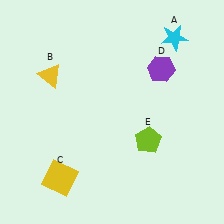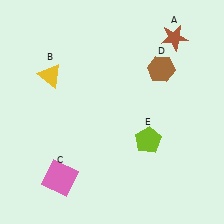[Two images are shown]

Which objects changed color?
A changed from cyan to brown. C changed from yellow to pink. D changed from purple to brown.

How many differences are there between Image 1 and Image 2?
There are 3 differences between the two images.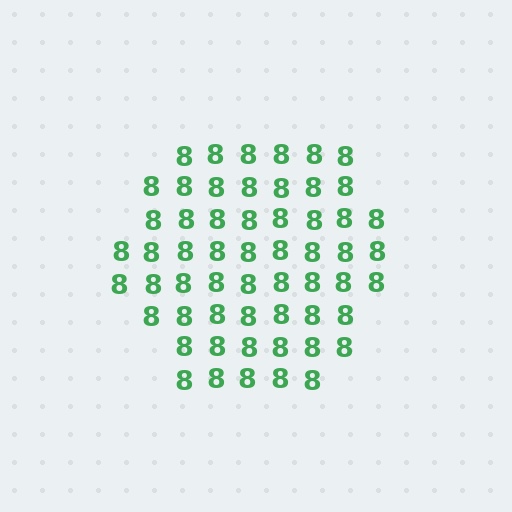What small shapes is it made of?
It is made of small digit 8's.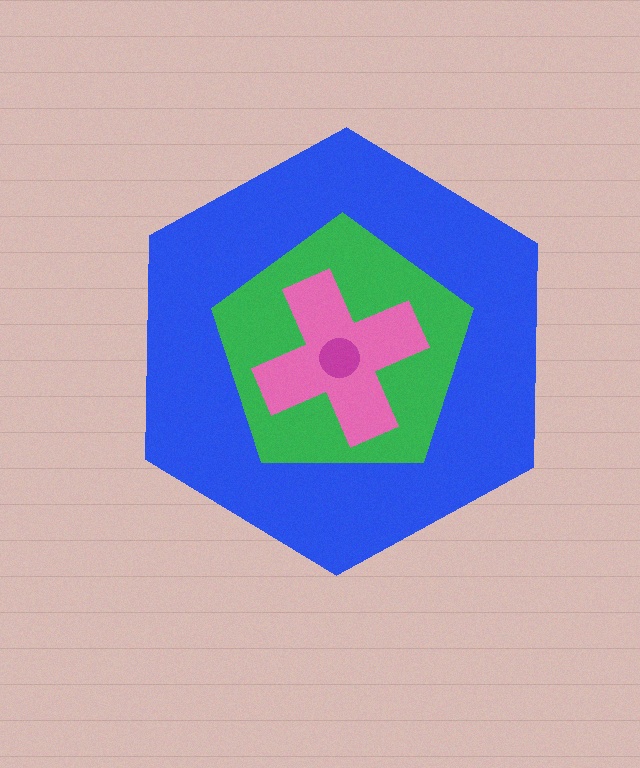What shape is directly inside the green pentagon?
The pink cross.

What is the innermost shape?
The magenta circle.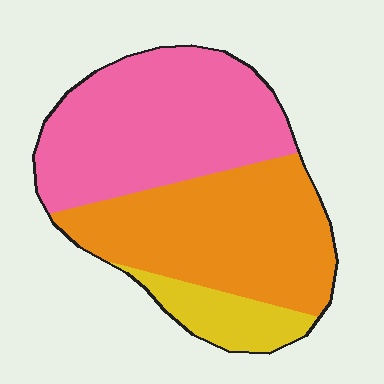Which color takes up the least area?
Yellow, at roughly 10%.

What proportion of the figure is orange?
Orange covers around 45% of the figure.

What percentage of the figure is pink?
Pink covers about 45% of the figure.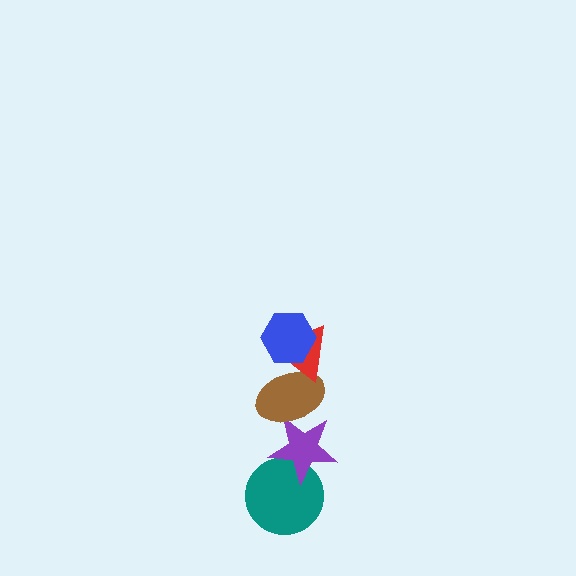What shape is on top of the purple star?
The brown ellipse is on top of the purple star.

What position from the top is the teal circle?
The teal circle is 5th from the top.